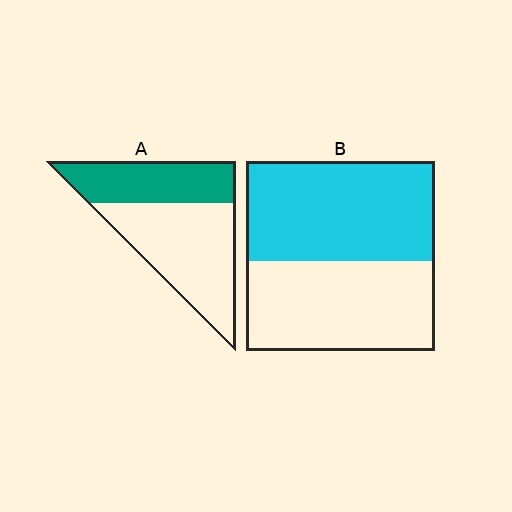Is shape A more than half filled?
No.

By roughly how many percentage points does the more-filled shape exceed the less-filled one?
By roughly 15 percentage points (B over A).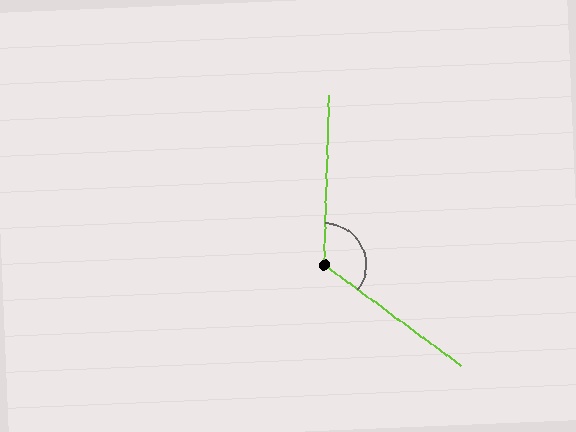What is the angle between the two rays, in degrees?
Approximately 125 degrees.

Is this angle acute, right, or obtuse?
It is obtuse.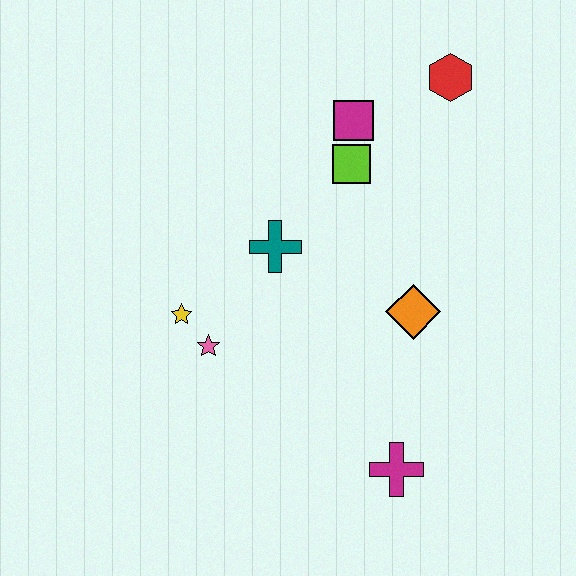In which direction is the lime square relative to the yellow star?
The lime square is to the right of the yellow star.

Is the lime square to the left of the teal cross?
No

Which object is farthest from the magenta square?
The magenta cross is farthest from the magenta square.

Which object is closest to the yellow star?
The pink star is closest to the yellow star.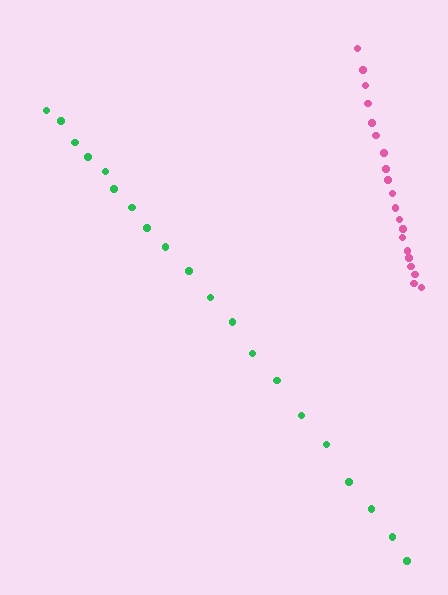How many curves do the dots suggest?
There are 2 distinct paths.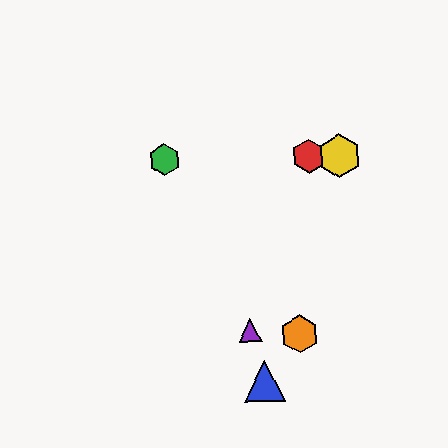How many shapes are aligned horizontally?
3 shapes (the red hexagon, the green hexagon, the yellow hexagon) are aligned horizontally.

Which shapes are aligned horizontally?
The red hexagon, the green hexagon, the yellow hexagon are aligned horizontally.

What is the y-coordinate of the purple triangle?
The purple triangle is at y≈331.